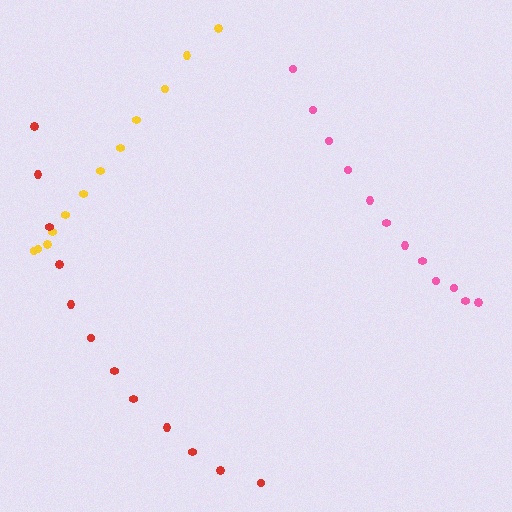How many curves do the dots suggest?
There are 3 distinct paths.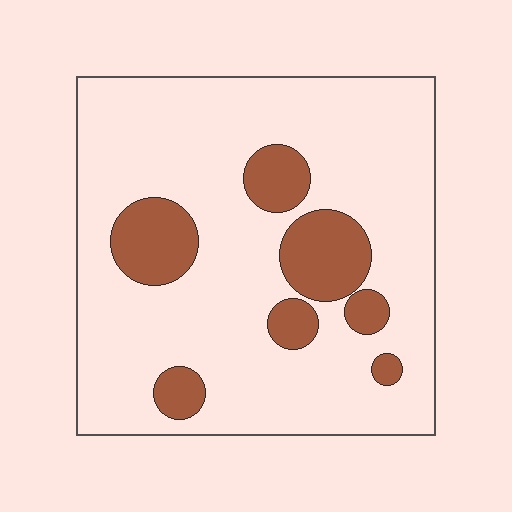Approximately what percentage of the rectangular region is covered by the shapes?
Approximately 20%.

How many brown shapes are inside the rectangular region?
7.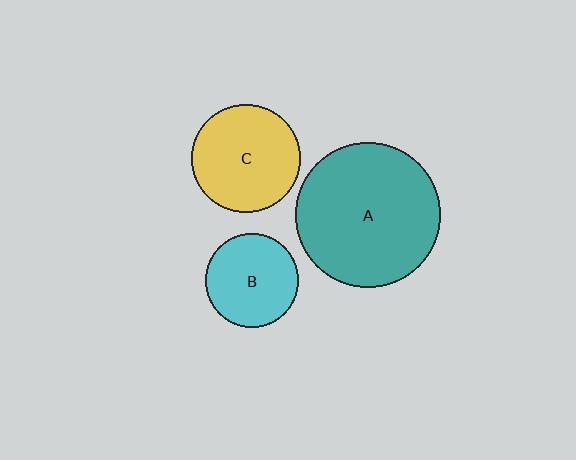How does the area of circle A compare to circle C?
Approximately 1.8 times.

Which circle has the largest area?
Circle A (teal).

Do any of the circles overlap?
No, none of the circles overlap.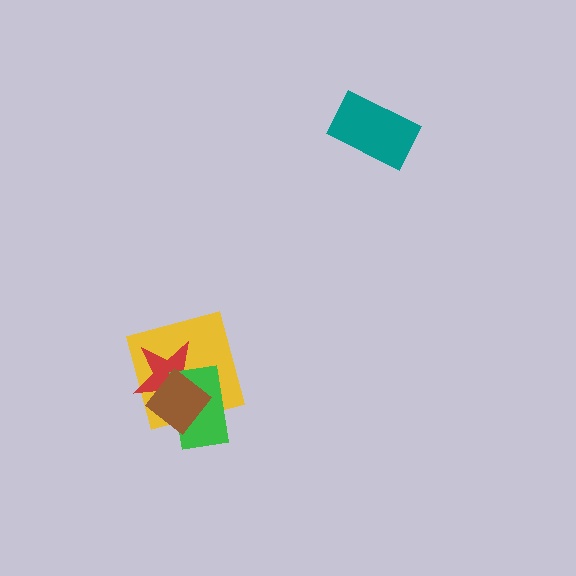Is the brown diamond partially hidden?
No, no other shape covers it.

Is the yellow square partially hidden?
Yes, it is partially covered by another shape.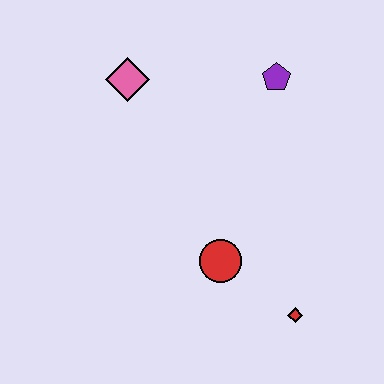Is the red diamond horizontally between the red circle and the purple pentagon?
No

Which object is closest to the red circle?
The red diamond is closest to the red circle.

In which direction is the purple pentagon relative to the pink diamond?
The purple pentagon is to the right of the pink diamond.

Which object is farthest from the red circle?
The pink diamond is farthest from the red circle.